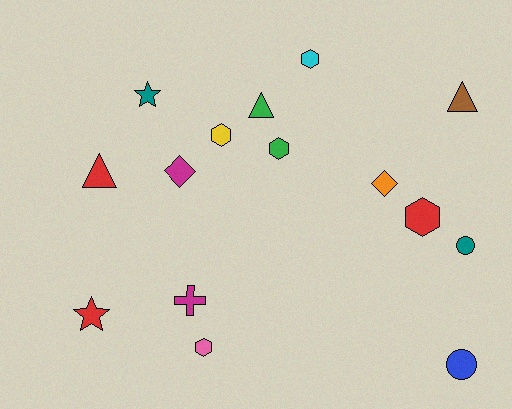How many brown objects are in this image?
There is 1 brown object.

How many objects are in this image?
There are 15 objects.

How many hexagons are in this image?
There are 5 hexagons.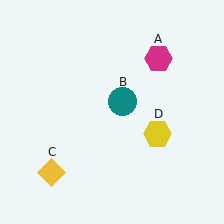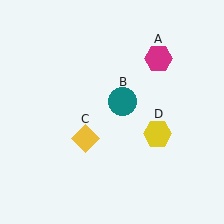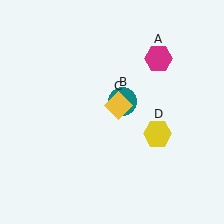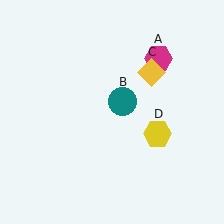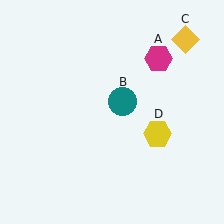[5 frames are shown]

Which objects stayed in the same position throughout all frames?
Magenta hexagon (object A) and teal circle (object B) and yellow hexagon (object D) remained stationary.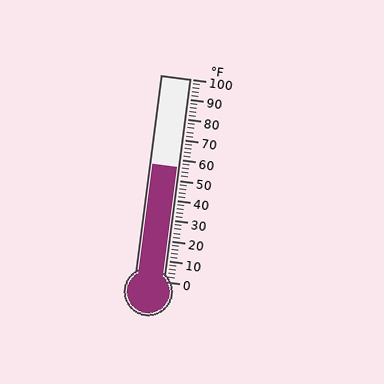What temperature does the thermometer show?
The thermometer shows approximately 56°F.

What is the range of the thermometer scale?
The thermometer scale ranges from 0°F to 100°F.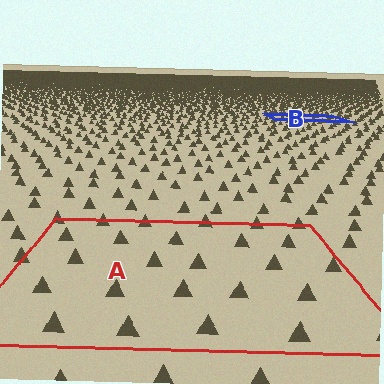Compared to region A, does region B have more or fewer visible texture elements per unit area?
Region B has more texture elements per unit area — they are packed more densely because it is farther away.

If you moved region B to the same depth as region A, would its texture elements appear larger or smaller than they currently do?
They would appear larger. At a closer depth, the same texture elements are projected at a bigger on-screen size.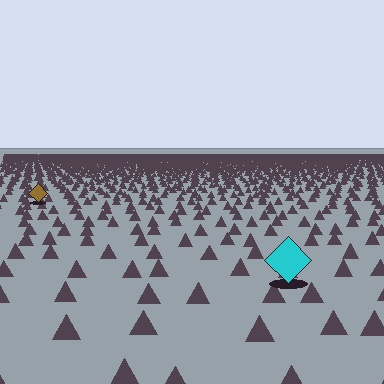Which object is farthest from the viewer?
The brown diamond is farthest from the viewer. It appears smaller and the ground texture around it is denser.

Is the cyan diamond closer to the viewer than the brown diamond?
Yes. The cyan diamond is closer — you can tell from the texture gradient: the ground texture is coarser near it.